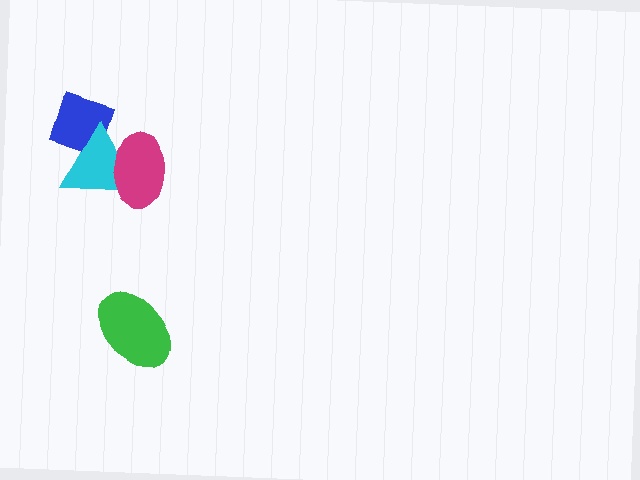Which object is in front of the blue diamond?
The cyan triangle is in front of the blue diamond.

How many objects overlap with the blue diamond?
1 object overlaps with the blue diamond.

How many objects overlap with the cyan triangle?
2 objects overlap with the cyan triangle.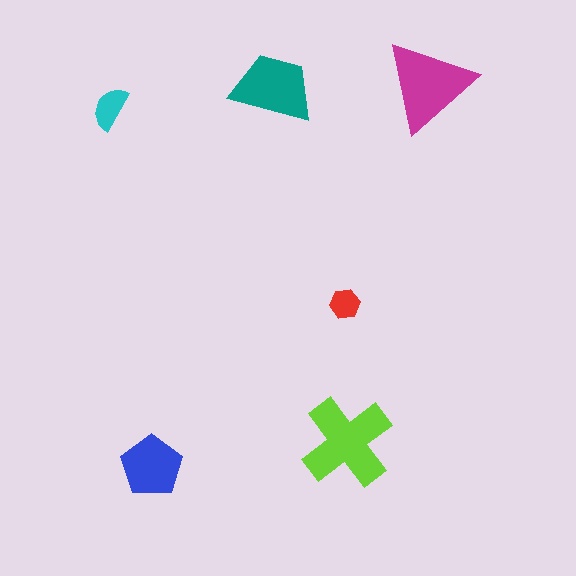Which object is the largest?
The lime cross.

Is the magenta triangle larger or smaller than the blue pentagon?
Larger.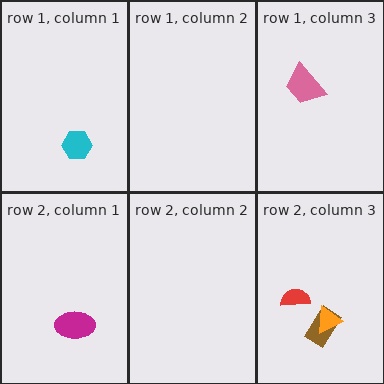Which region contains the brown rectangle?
The row 2, column 3 region.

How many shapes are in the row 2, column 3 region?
3.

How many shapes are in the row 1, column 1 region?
1.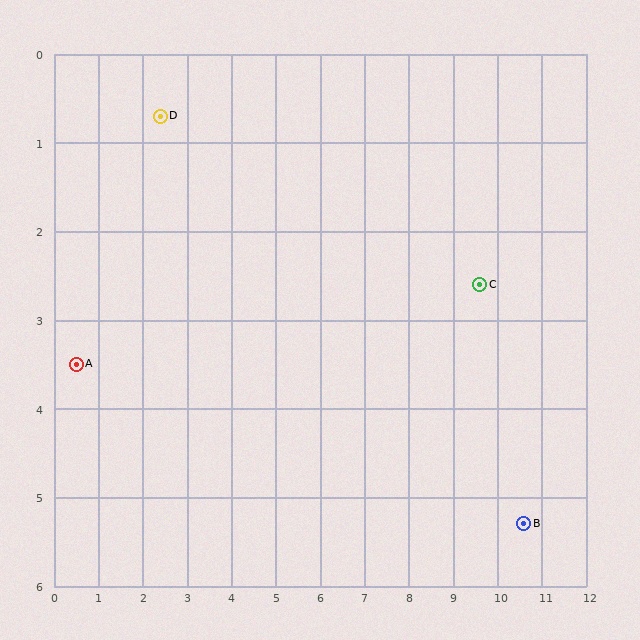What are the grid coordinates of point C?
Point C is at approximately (9.6, 2.6).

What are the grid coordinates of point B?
Point B is at approximately (10.6, 5.3).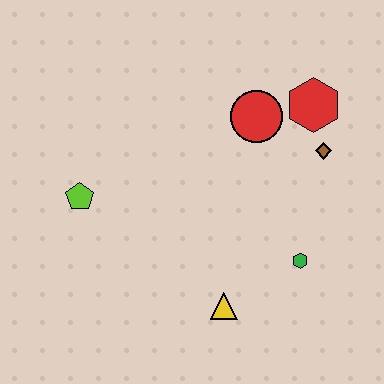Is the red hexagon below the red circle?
No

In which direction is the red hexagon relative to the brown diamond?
The red hexagon is above the brown diamond.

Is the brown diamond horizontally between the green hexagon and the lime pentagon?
No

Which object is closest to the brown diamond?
The red hexagon is closest to the brown diamond.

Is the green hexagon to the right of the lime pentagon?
Yes